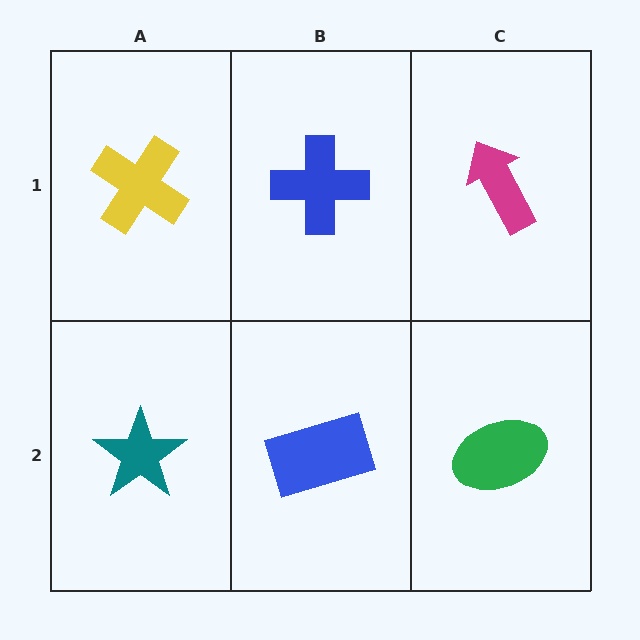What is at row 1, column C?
A magenta arrow.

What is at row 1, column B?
A blue cross.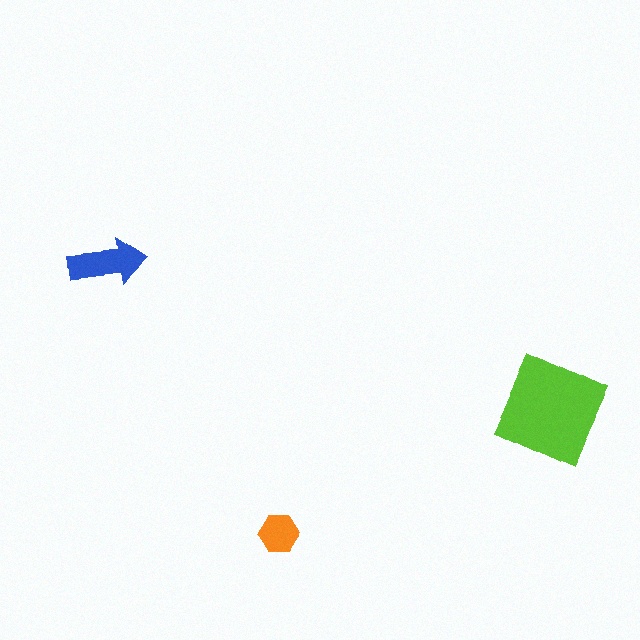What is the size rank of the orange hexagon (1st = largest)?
3rd.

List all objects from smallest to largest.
The orange hexagon, the blue arrow, the lime diamond.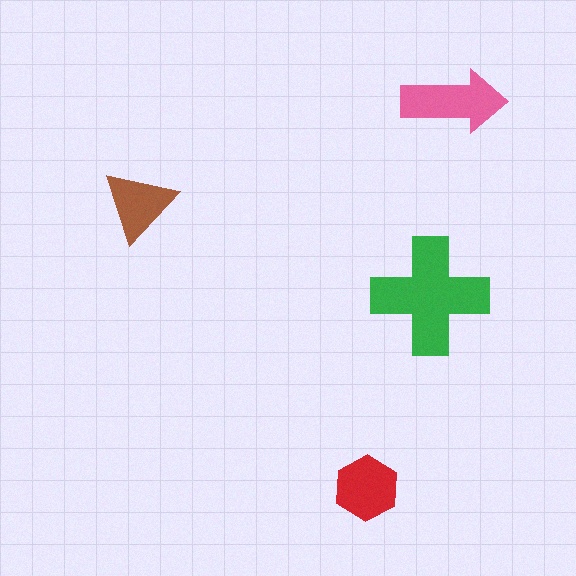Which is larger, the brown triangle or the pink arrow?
The pink arrow.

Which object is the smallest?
The brown triangle.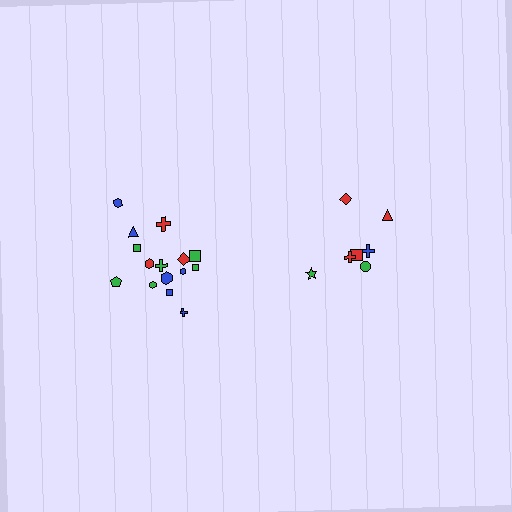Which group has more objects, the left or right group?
The left group.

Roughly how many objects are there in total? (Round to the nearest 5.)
Roughly 20 objects in total.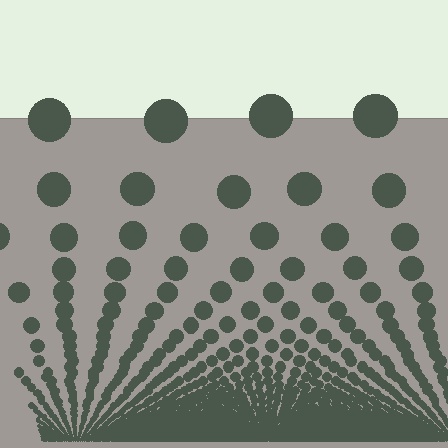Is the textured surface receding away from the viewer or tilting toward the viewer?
The surface appears to tilt toward the viewer. Texture elements get larger and sparser toward the top.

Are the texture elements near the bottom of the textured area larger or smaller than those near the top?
Smaller. The gradient is inverted — elements near the bottom are smaller and denser.